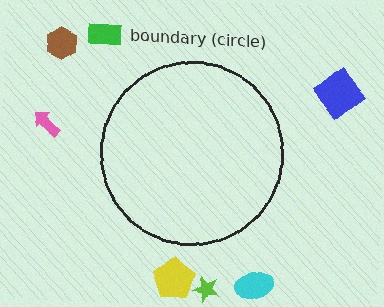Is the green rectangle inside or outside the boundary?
Outside.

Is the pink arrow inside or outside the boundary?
Outside.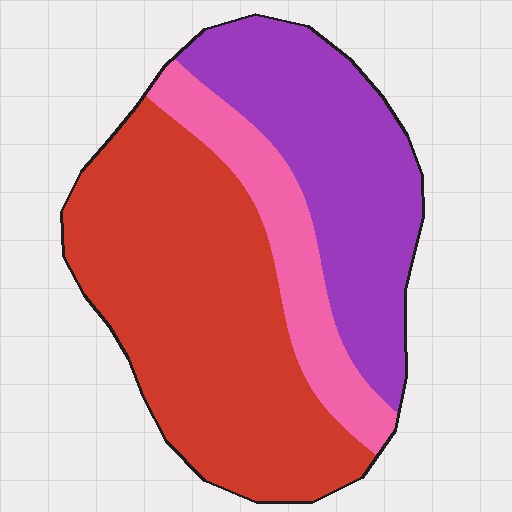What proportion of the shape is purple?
Purple covers around 30% of the shape.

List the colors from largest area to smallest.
From largest to smallest: red, purple, pink.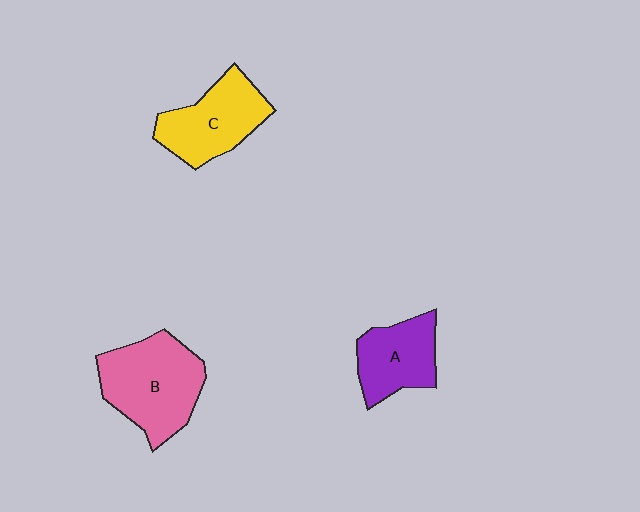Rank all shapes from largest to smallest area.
From largest to smallest: B (pink), C (yellow), A (purple).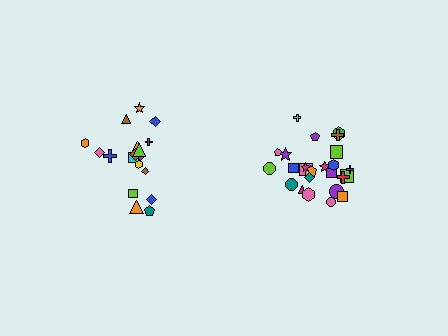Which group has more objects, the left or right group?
The right group.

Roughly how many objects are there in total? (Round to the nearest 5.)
Roughly 45 objects in total.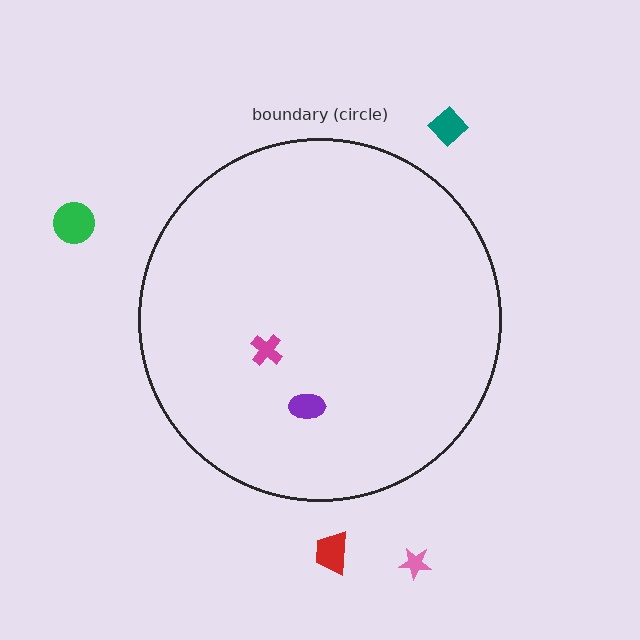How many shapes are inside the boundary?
2 inside, 4 outside.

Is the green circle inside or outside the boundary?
Outside.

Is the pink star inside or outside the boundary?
Outside.